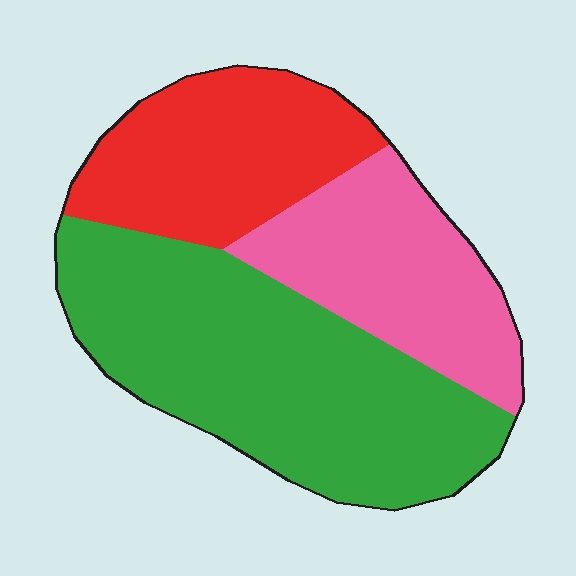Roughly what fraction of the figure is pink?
Pink covers 25% of the figure.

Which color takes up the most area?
Green, at roughly 50%.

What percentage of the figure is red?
Red takes up about one quarter (1/4) of the figure.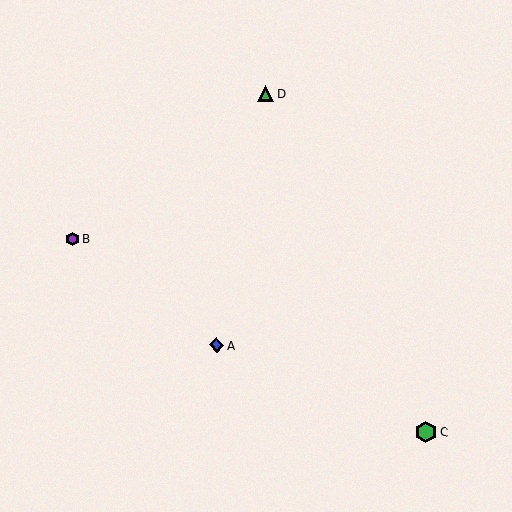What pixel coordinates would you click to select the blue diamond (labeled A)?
Click at (216, 345) to select the blue diamond A.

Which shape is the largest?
The green hexagon (labeled C) is the largest.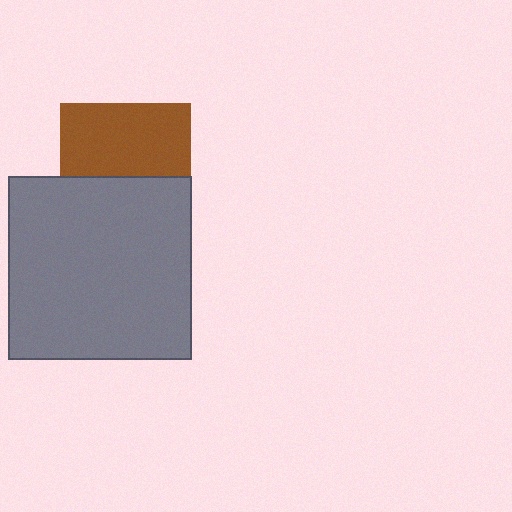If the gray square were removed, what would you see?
You would see the complete brown square.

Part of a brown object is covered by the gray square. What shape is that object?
It is a square.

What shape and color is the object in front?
The object in front is a gray square.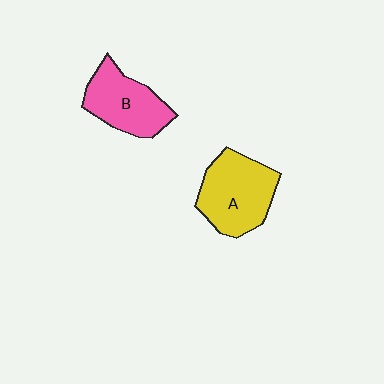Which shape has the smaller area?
Shape B (pink).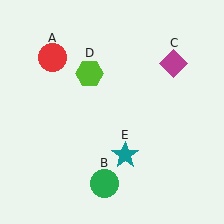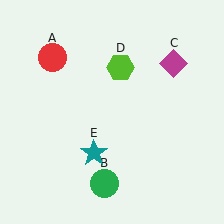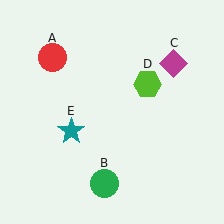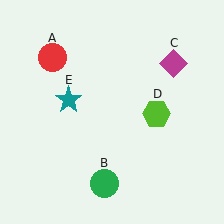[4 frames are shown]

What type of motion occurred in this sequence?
The lime hexagon (object D), teal star (object E) rotated clockwise around the center of the scene.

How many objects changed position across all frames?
2 objects changed position: lime hexagon (object D), teal star (object E).